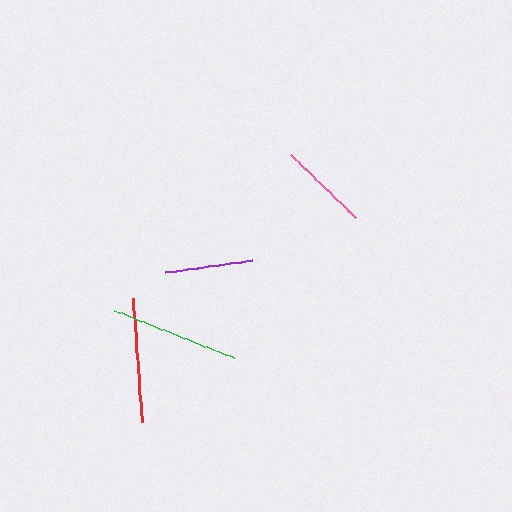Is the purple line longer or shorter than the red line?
The red line is longer than the purple line.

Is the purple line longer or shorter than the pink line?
The pink line is longer than the purple line.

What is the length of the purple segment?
The purple segment is approximately 88 pixels long.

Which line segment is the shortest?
The purple line is the shortest at approximately 88 pixels.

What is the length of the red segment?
The red segment is approximately 124 pixels long.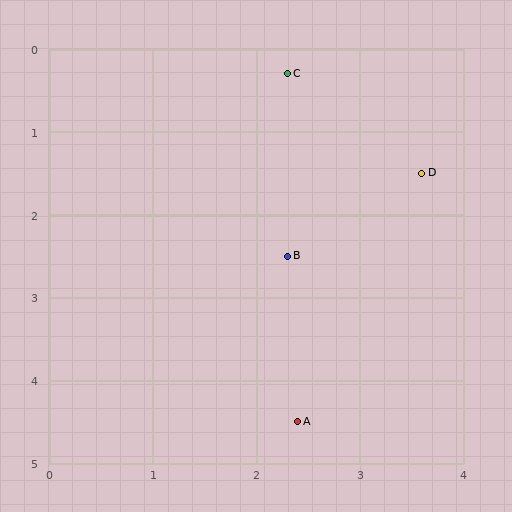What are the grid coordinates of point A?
Point A is at approximately (2.4, 4.5).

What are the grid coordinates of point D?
Point D is at approximately (3.6, 1.5).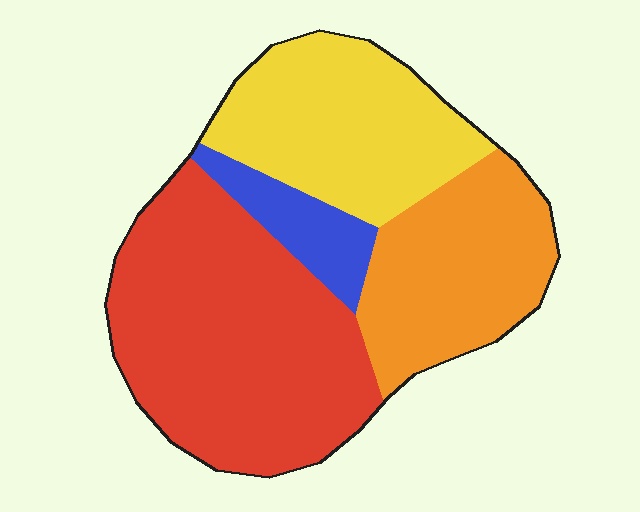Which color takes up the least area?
Blue, at roughly 10%.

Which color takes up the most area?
Red, at roughly 45%.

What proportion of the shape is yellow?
Yellow covers about 25% of the shape.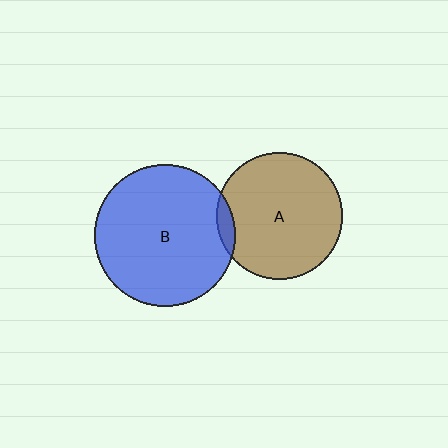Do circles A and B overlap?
Yes.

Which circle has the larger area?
Circle B (blue).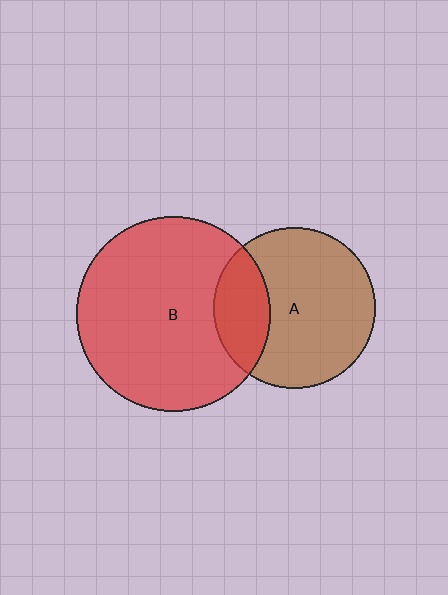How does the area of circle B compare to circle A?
Approximately 1.5 times.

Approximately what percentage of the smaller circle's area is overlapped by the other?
Approximately 25%.